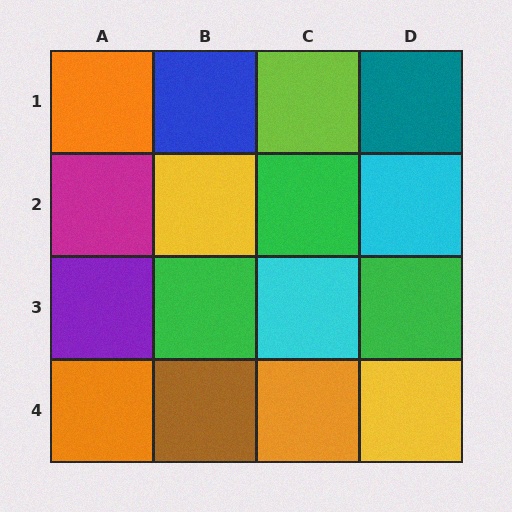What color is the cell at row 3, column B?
Green.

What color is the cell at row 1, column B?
Blue.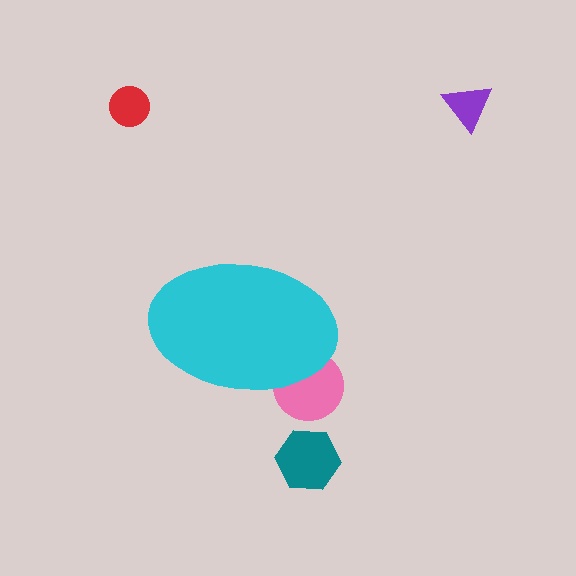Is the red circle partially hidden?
No, the red circle is fully visible.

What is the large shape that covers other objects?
A cyan ellipse.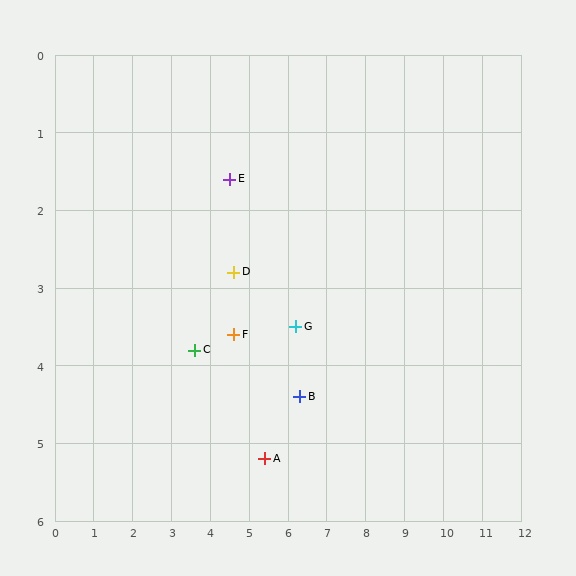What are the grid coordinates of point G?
Point G is at approximately (6.2, 3.5).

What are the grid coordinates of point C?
Point C is at approximately (3.6, 3.8).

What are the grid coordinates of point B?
Point B is at approximately (6.3, 4.4).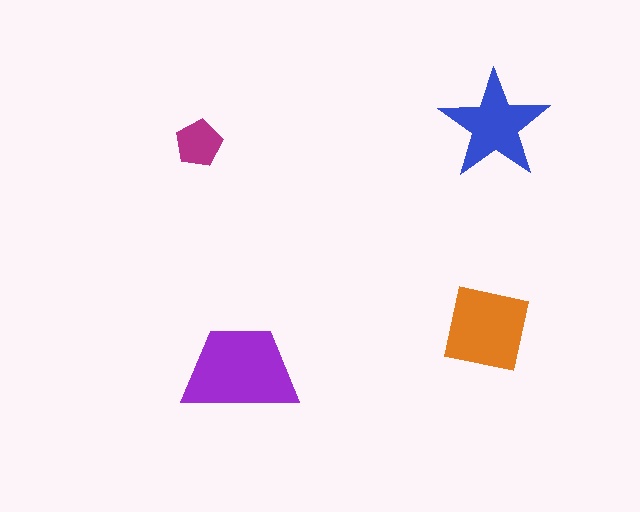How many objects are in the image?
There are 4 objects in the image.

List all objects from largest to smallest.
The purple trapezoid, the orange square, the blue star, the magenta pentagon.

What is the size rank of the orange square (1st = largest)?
2nd.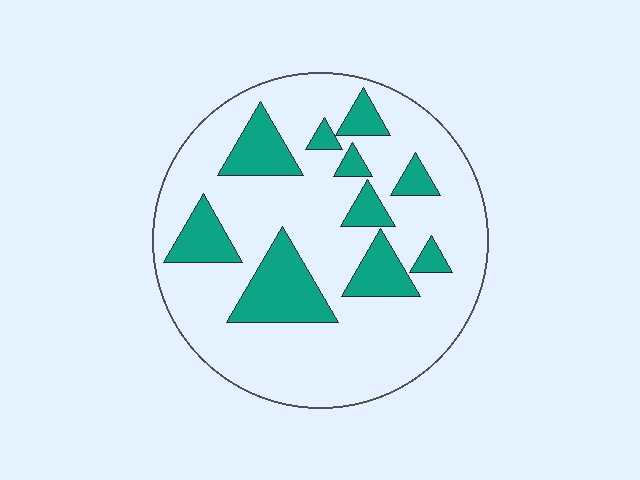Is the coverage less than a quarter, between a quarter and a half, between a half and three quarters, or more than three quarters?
Less than a quarter.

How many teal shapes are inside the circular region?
10.